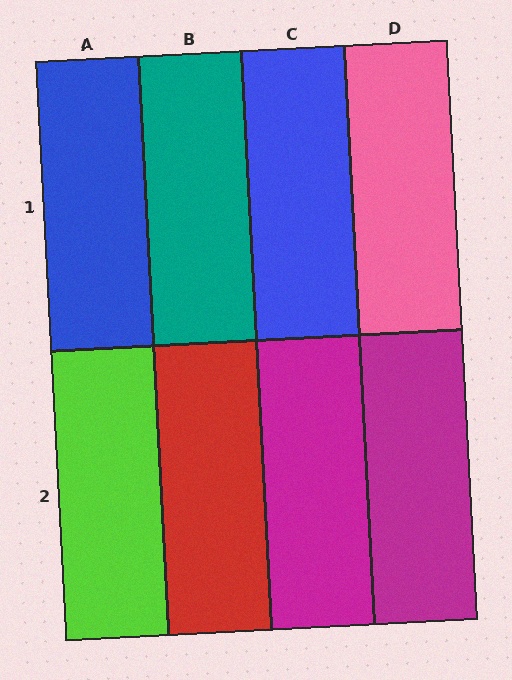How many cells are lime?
1 cell is lime.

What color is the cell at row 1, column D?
Pink.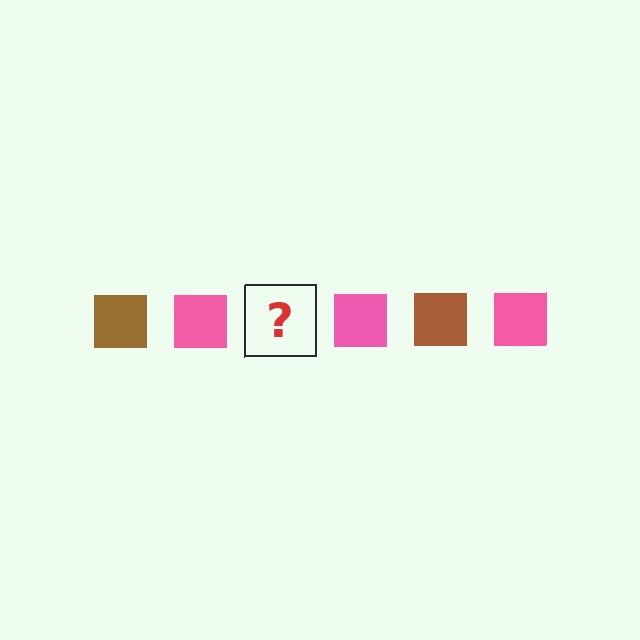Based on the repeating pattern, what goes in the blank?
The blank should be a brown square.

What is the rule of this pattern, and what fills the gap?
The rule is that the pattern cycles through brown, pink squares. The gap should be filled with a brown square.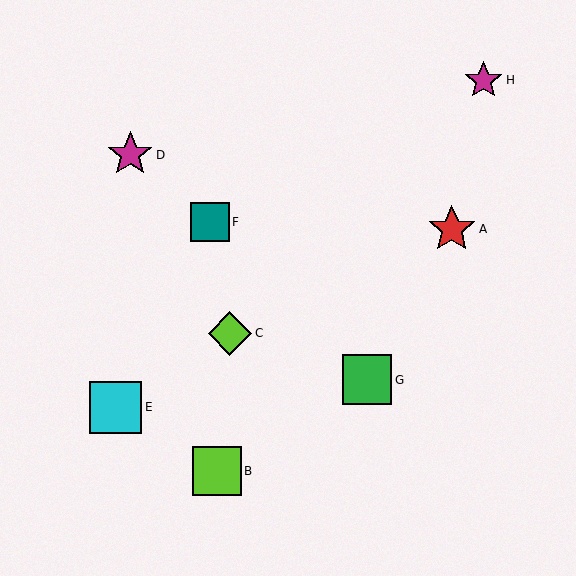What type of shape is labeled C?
Shape C is a lime diamond.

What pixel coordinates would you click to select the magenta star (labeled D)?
Click at (130, 155) to select the magenta star D.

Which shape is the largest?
The cyan square (labeled E) is the largest.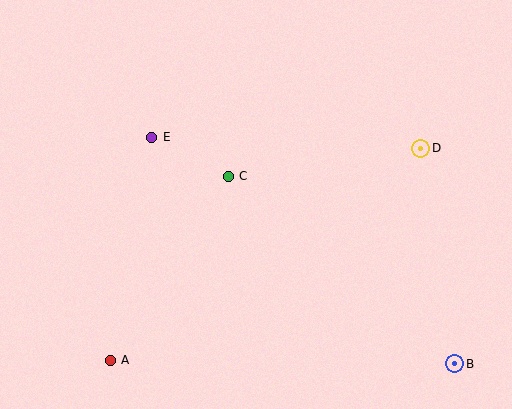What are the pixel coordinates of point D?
Point D is at (421, 148).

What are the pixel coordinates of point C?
Point C is at (228, 176).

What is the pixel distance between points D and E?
The distance between D and E is 269 pixels.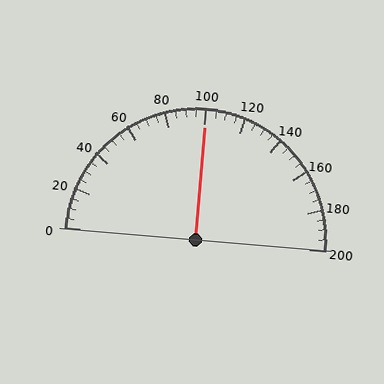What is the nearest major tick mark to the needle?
The nearest major tick mark is 100.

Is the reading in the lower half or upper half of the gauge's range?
The reading is in the upper half of the range (0 to 200).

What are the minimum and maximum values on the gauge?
The gauge ranges from 0 to 200.